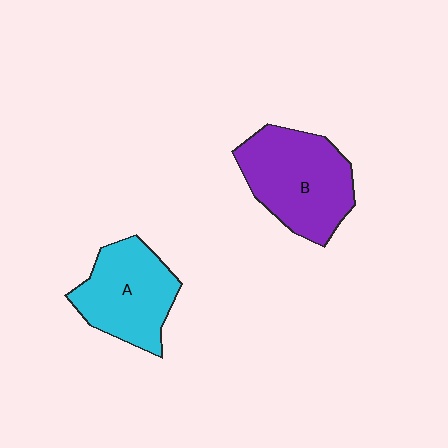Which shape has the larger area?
Shape B (purple).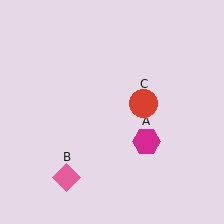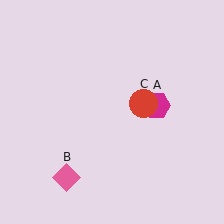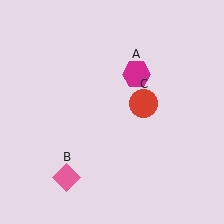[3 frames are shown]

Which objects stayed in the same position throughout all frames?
Pink diamond (object B) and red circle (object C) remained stationary.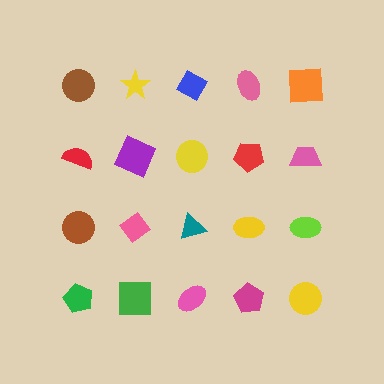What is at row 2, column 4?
A red pentagon.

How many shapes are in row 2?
5 shapes.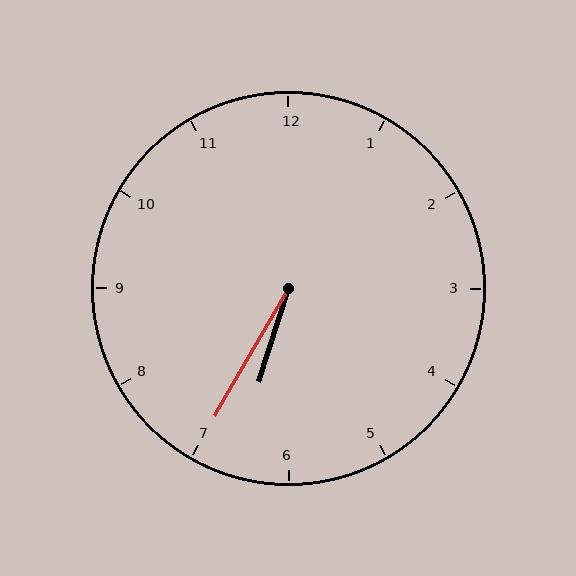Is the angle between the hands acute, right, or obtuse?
It is acute.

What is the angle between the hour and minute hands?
Approximately 12 degrees.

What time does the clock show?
6:35.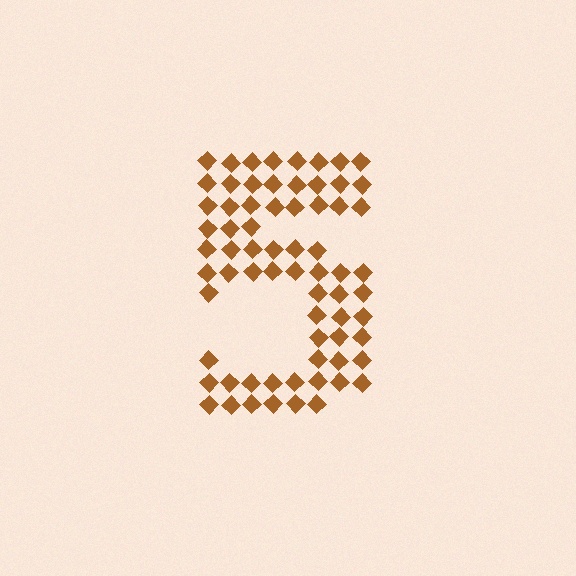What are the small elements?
The small elements are diamonds.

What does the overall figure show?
The overall figure shows the digit 5.